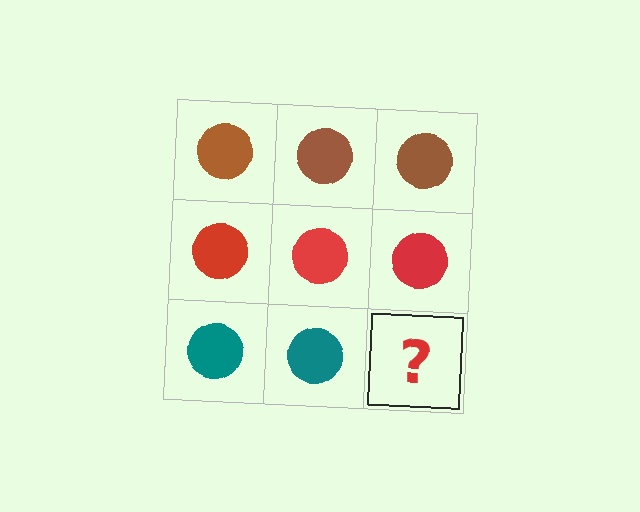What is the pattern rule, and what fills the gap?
The rule is that each row has a consistent color. The gap should be filled with a teal circle.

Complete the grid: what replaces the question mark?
The question mark should be replaced with a teal circle.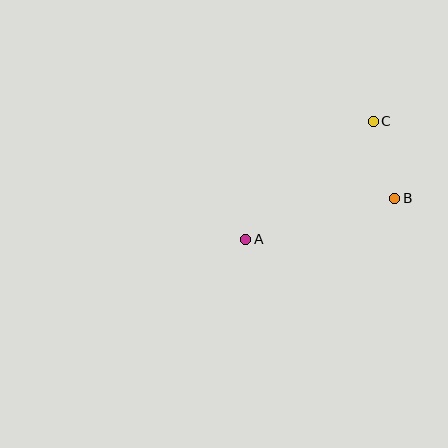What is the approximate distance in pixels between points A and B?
The distance between A and B is approximately 154 pixels.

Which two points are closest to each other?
Points B and C are closest to each other.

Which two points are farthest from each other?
Points A and C are farthest from each other.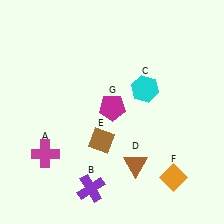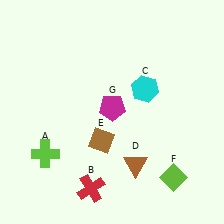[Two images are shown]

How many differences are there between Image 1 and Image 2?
There are 3 differences between the two images.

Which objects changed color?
A changed from magenta to lime. B changed from purple to red. F changed from orange to lime.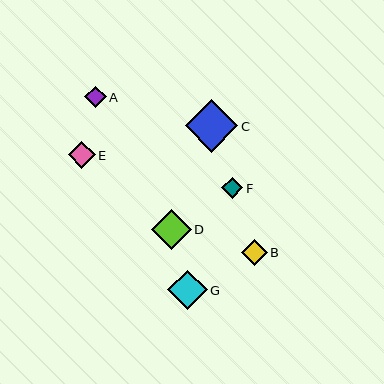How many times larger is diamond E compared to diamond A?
Diamond E is approximately 1.2 times the size of diamond A.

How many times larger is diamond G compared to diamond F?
Diamond G is approximately 1.8 times the size of diamond F.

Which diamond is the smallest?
Diamond F is the smallest with a size of approximately 21 pixels.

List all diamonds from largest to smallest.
From largest to smallest: C, D, G, E, B, A, F.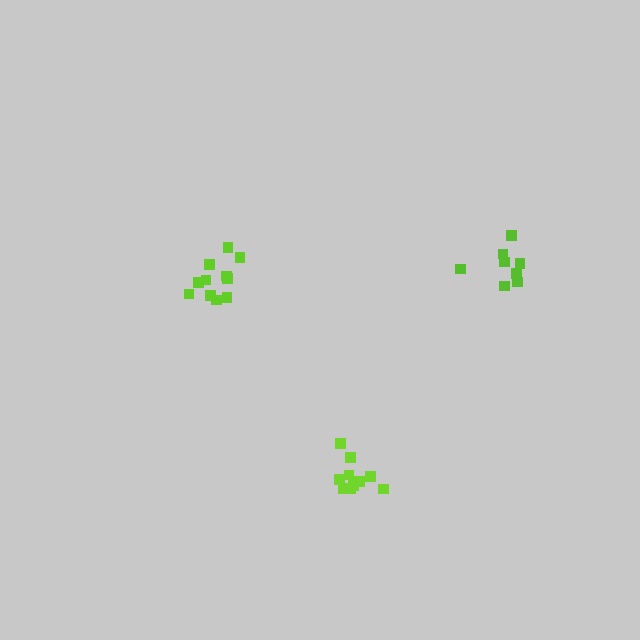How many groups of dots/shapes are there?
There are 3 groups.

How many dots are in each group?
Group 1: 11 dots, Group 2: 11 dots, Group 3: 8 dots (30 total).